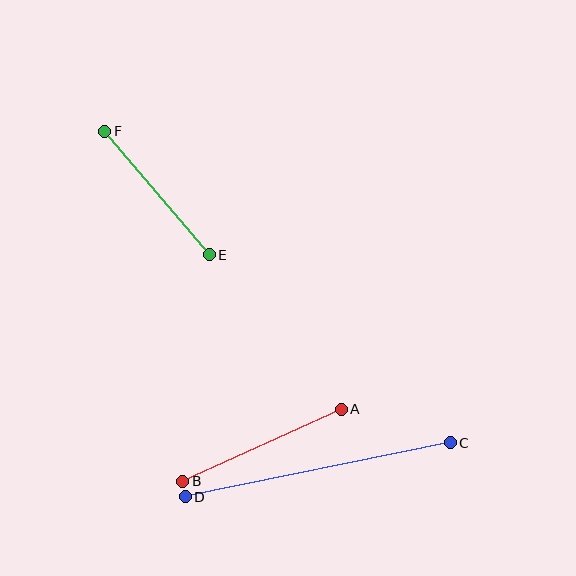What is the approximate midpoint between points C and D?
The midpoint is at approximately (318, 470) pixels.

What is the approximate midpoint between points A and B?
The midpoint is at approximately (262, 445) pixels.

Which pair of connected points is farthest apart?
Points C and D are farthest apart.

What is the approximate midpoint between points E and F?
The midpoint is at approximately (157, 193) pixels.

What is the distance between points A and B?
The distance is approximately 174 pixels.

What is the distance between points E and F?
The distance is approximately 162 pixels.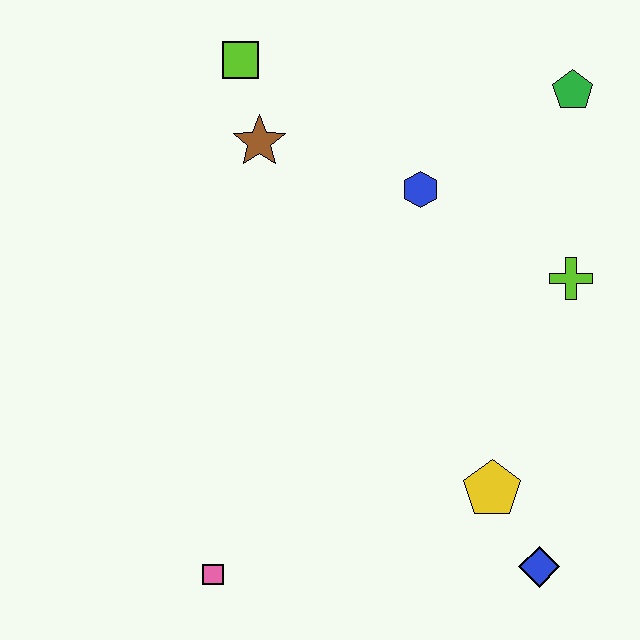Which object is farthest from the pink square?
The green pentagon is farthest from the pink square.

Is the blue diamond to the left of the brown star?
No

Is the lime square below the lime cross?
No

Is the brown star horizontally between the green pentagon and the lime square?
Yes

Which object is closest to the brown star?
The lime square is closest to the brown star.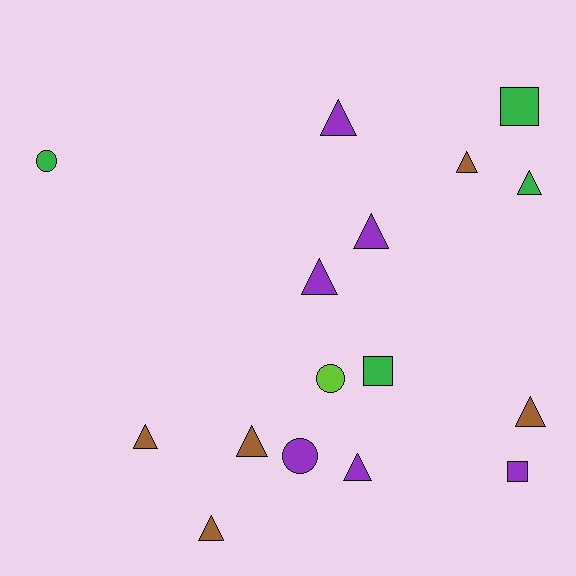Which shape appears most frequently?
Triangle, with 10 objects.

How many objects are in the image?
There are 16 objects.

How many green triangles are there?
There is 1 green triangle.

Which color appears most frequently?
Purple, with 6 objects.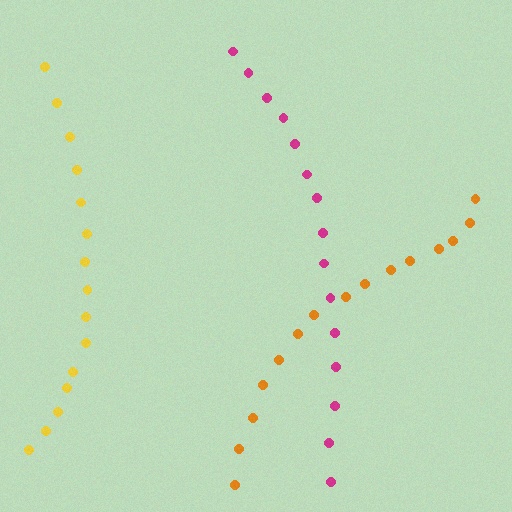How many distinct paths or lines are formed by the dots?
There are 3 distinct paths.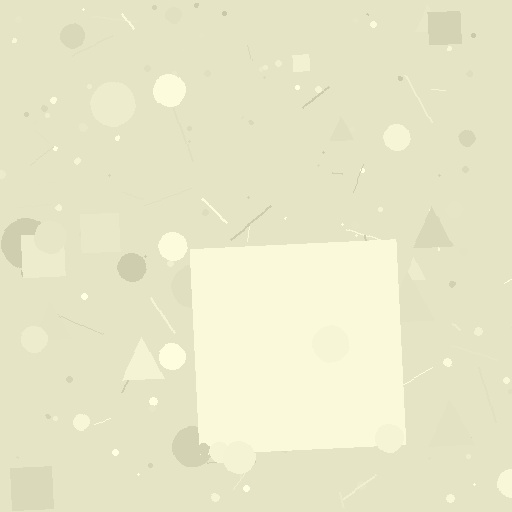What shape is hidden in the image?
A square is hidden in the image.